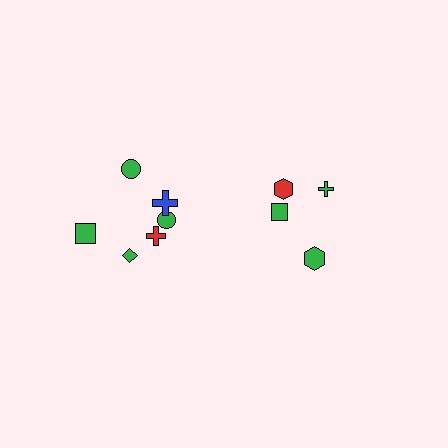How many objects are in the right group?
There are 4 objects.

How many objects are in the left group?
There are 6 objects.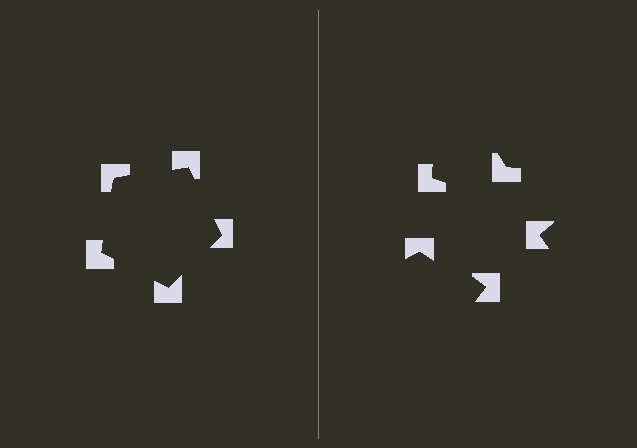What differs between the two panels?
The notched squares are positioned identically on both sides; only the wedge orientations differ. On the left they align to a pentagon; on the right they are misaligned.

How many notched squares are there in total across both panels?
10 — 5 on each side.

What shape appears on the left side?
An illusory pentagon.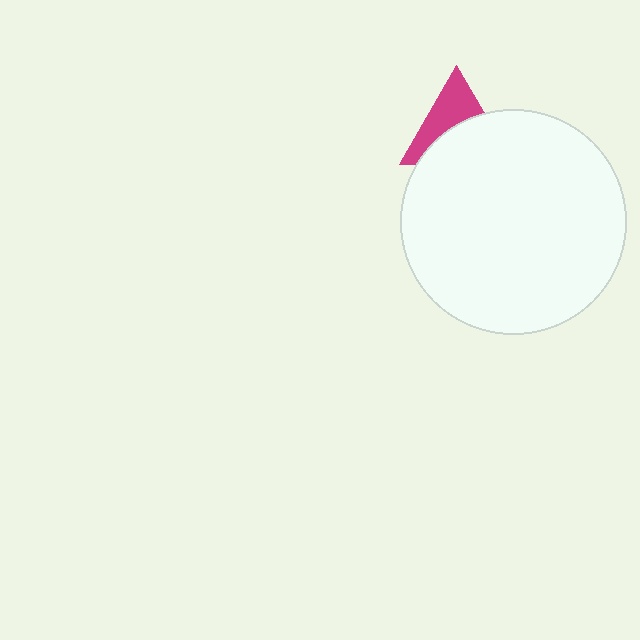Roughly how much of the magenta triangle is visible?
About half of it is visible (roughly 47%).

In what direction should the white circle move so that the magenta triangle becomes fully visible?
The white circle should move down. That is the shortest direction to clear the overlap and leave the magenta triangle fully visible.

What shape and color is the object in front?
The object in front is a white circle.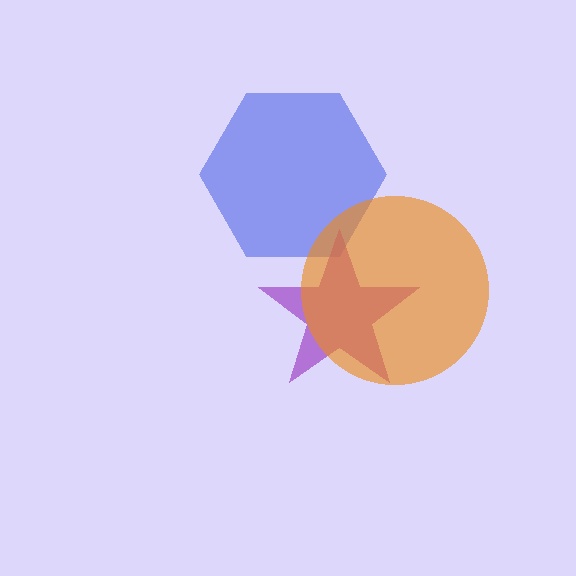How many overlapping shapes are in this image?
There are 3 overlapping shapes in the image.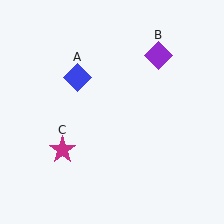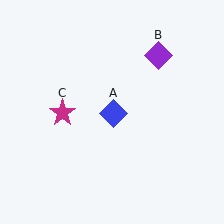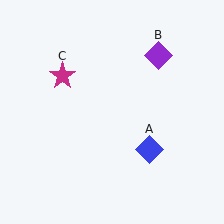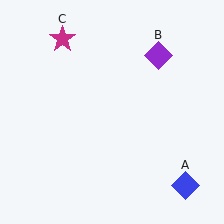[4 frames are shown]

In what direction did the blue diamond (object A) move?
The blue diamond (object A) moved down and to the right.